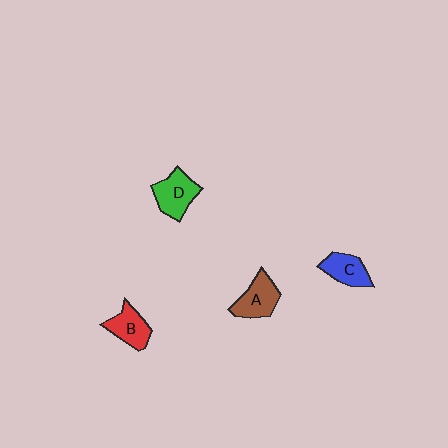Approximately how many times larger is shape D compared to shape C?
Approximately 1.2 times.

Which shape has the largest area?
Shape D (green).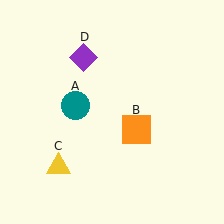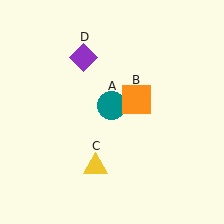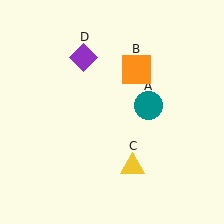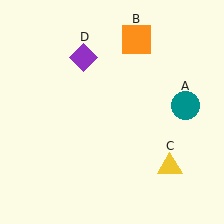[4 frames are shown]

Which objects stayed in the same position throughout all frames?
Purple diamond (object D) remained stationary.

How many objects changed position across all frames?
3 objects changed position: teal circle (object A), orange square (object B), yellow triangle (object C).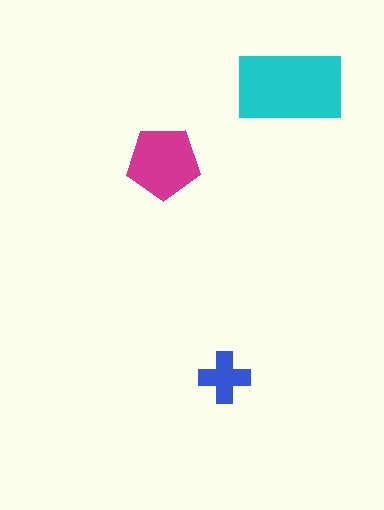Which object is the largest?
The cyan rectangle.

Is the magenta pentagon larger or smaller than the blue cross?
Larger.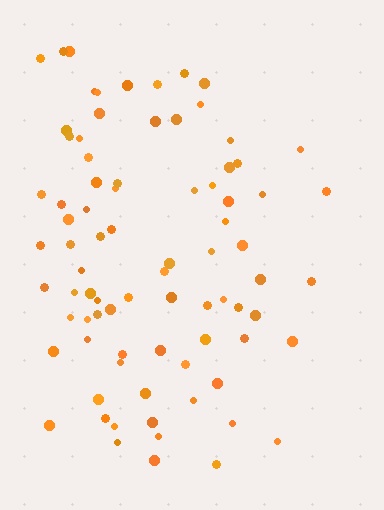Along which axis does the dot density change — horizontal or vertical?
Horizontal.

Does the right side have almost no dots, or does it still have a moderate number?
Still a moderate number, just noticeably fewer than the left.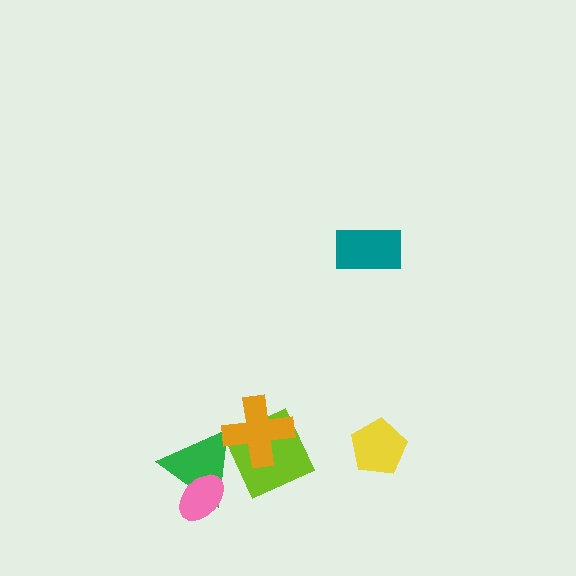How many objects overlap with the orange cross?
2 objects overlap with the orange cross.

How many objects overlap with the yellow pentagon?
0 objects overlap with the yellow pentagon.